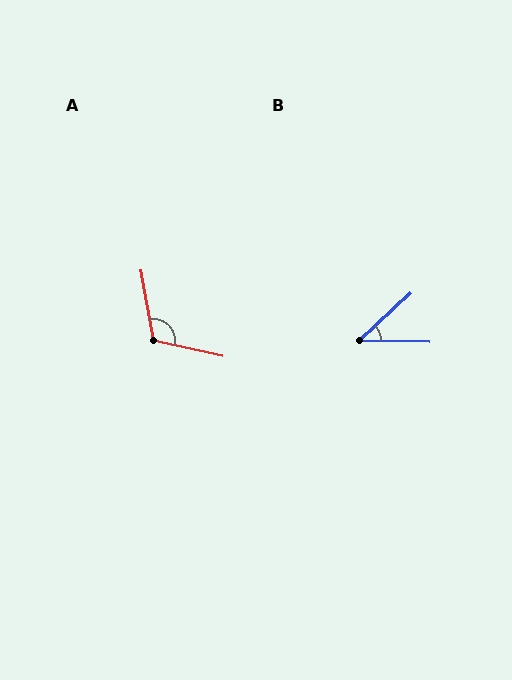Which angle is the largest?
A, at approximately 112 degrees.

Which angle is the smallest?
B, at approximately 44 degrees.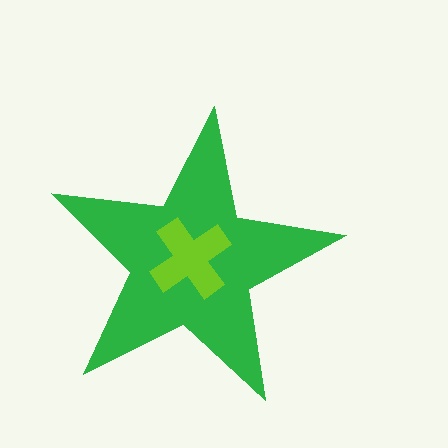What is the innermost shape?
The lime cross.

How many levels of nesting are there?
2.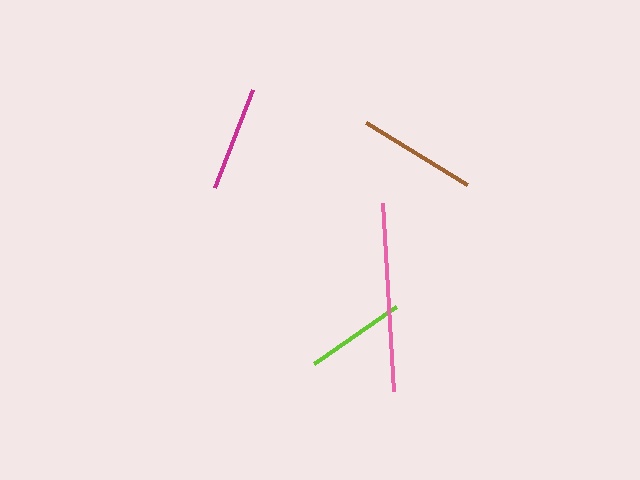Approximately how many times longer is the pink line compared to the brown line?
The pink line is approximately 1.6 times the length of the brown line.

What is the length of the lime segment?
The lime segment is approximately 99 pixels long.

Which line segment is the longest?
The pink line is the longest at approximately 188 pixels.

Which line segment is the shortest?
The lime line is the shortest at approximately 99 pixels.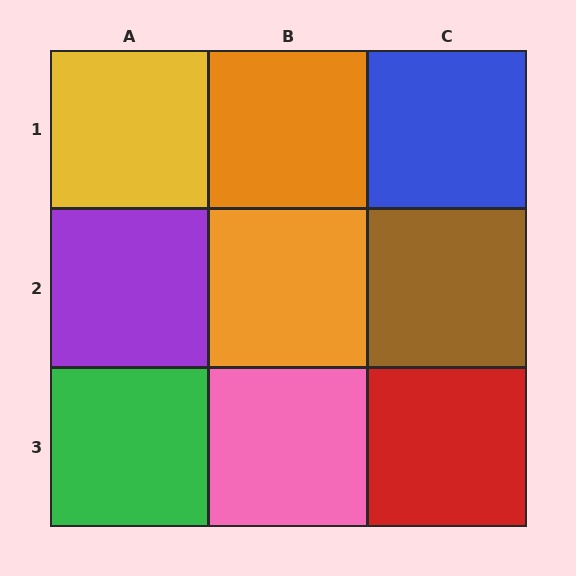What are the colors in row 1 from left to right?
Yellow, orange, blue.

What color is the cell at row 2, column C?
Brown.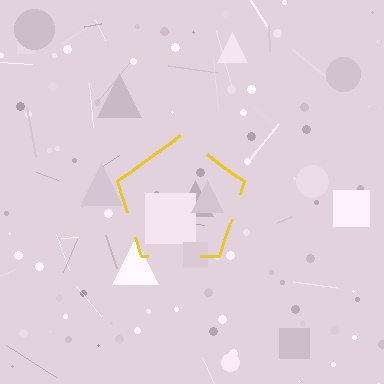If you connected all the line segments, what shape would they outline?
They would outline a pentagon.